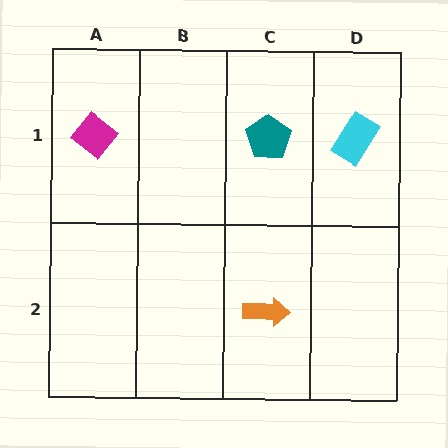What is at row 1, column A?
A magenta diamond.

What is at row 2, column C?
An orange arrow.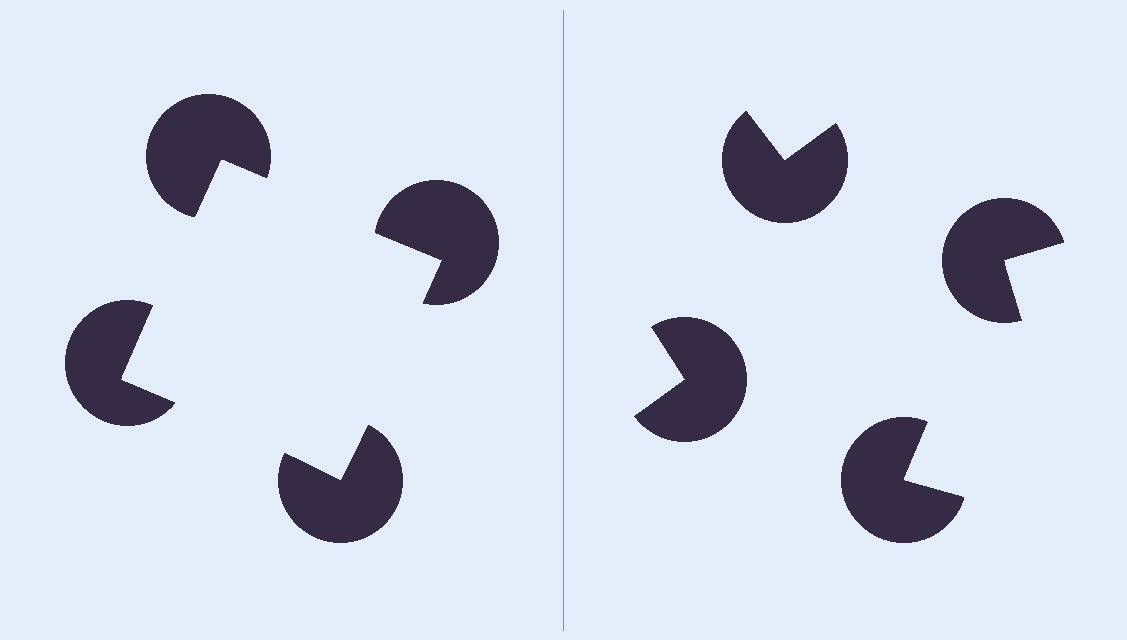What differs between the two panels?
The pac-man discs are positioned identically on both sides; only the wedge orientations differ. On the left they align to a square; on the right they are misaligned.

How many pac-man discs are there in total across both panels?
8 — 4 on each side.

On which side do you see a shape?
An illusory square appears on the left side. On the right side the wedge cuts are rotated, so no coherent shape forms.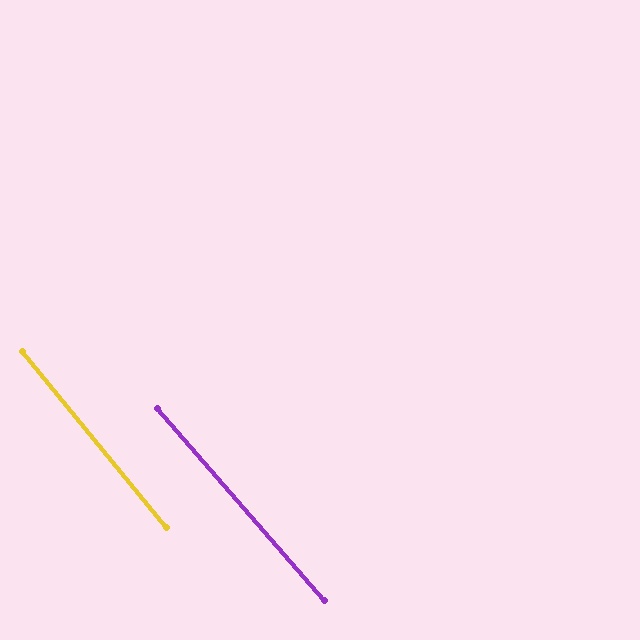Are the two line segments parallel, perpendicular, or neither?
Parallel — their directions differ by only 1.8°.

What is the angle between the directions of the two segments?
Approximately 2 degrees.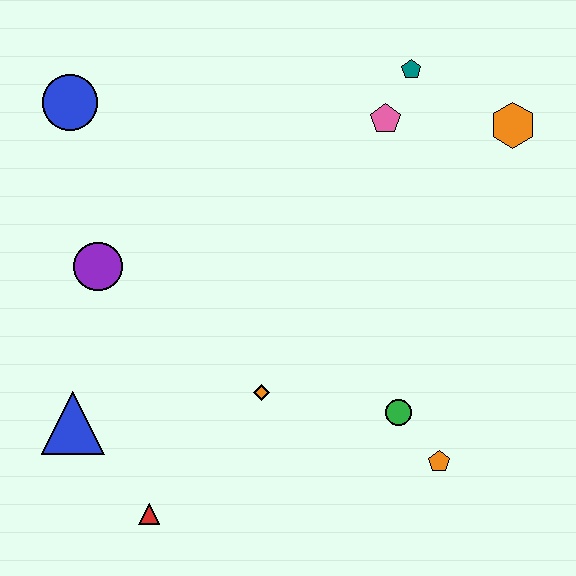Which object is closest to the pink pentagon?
The teal pentagon is closest to the pink pentagon.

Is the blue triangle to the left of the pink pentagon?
Yes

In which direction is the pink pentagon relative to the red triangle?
The pink pentagon is above the red triangle.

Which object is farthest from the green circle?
The blue circle is farthest from the green circle.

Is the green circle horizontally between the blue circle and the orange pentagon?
Yes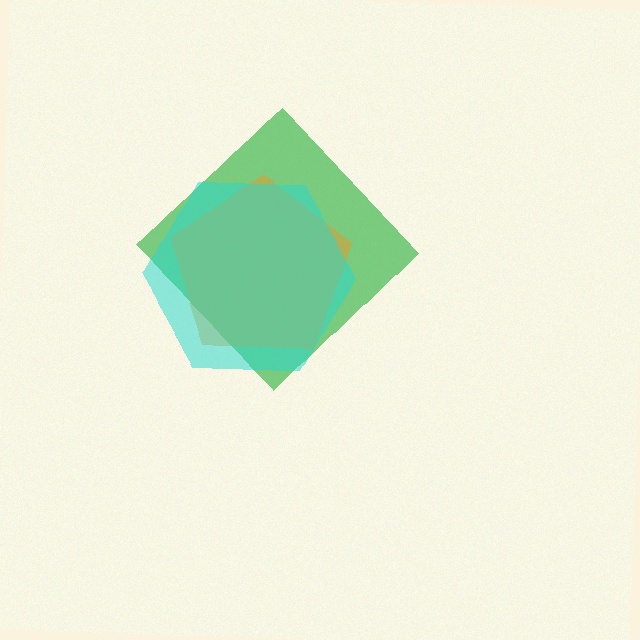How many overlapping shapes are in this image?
There are 3 overlapping shapes in the image.